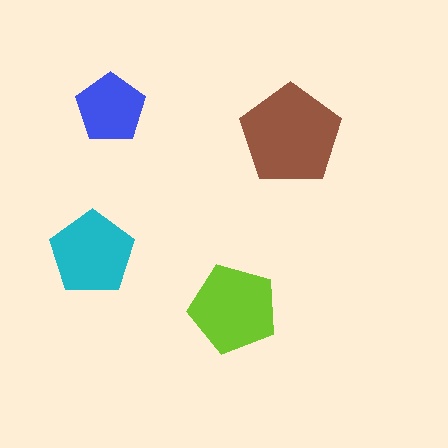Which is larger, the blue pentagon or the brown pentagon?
The brown one.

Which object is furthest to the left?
The cyan pentagon is leftmost.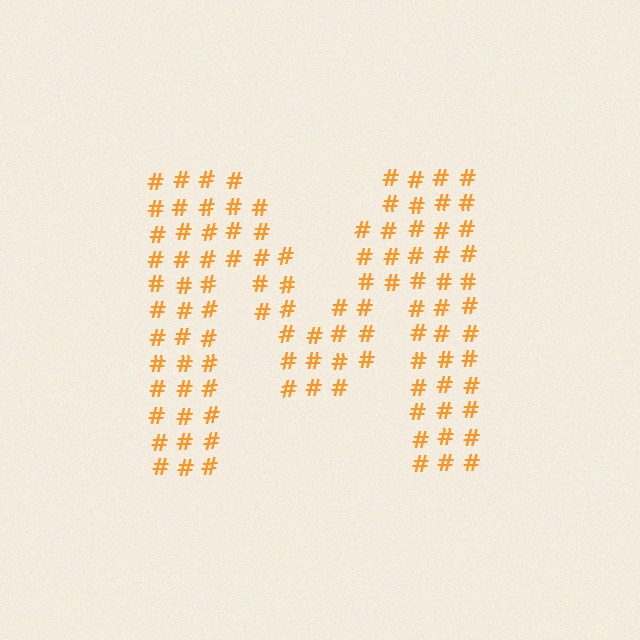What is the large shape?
The large shape is the letter M.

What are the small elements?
The small elements are hash symbols.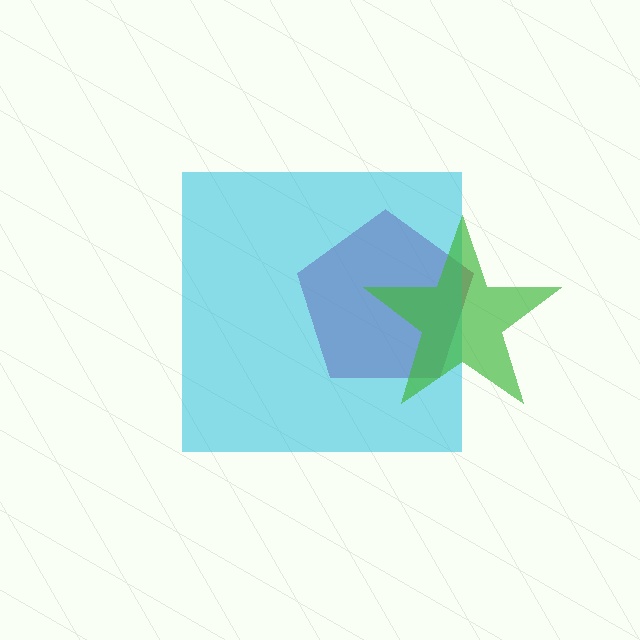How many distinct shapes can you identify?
There are 3 distinct shapes: a magenta pentagon, a cyan square, a green star.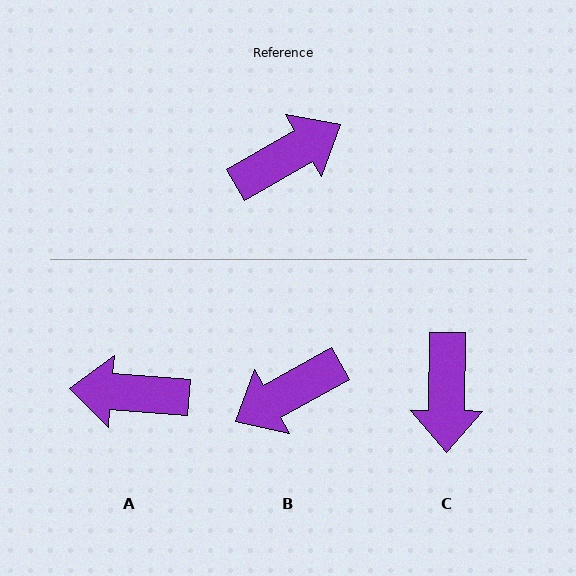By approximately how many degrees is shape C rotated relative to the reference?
Approximately 120 degrees clockwise.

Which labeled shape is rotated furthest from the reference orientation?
B, about 179 degrees away.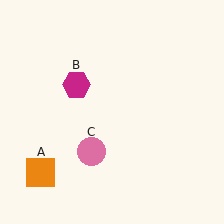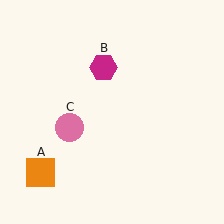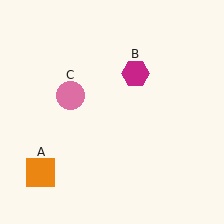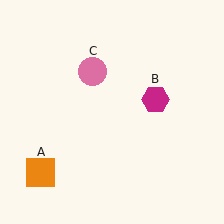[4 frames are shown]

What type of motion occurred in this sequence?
The magenta hexagon (object B), pink circle (object C) rotated clockwise around the center of the scene.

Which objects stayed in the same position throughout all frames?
Orange square (object A) remained stationary.